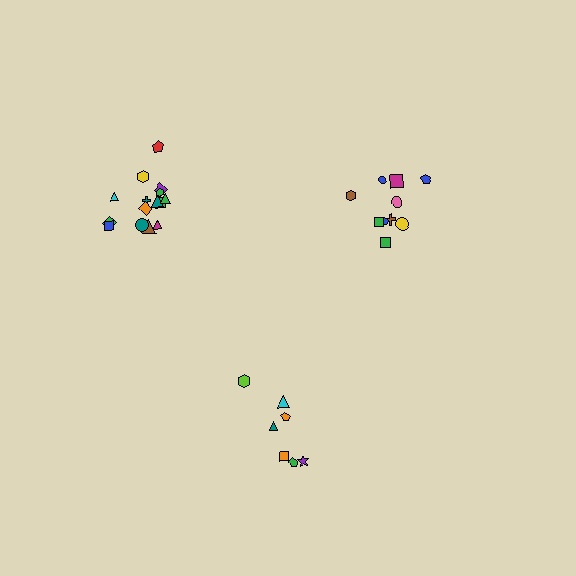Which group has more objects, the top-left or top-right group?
The top-left group.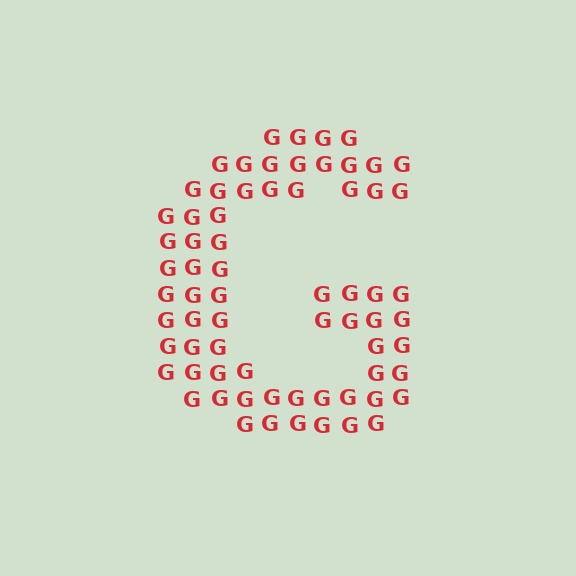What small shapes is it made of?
It is made of small letter G's.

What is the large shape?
The large shape is the letter G.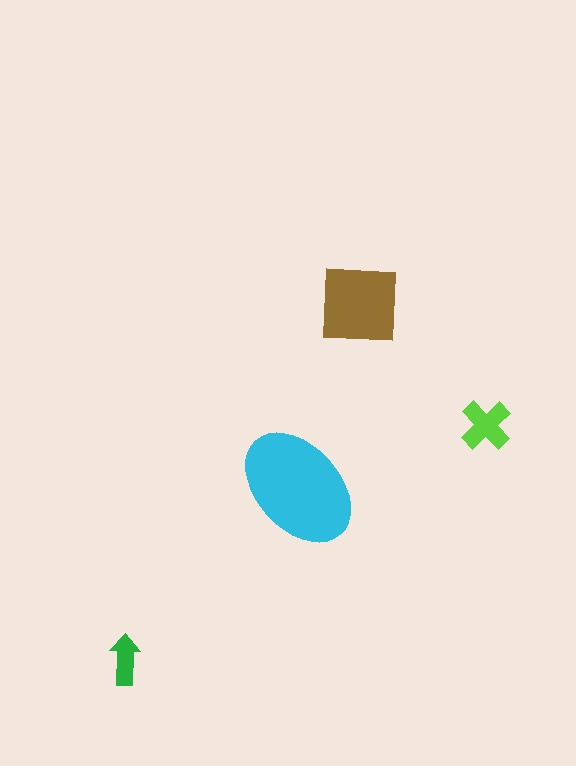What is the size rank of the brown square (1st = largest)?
2nd.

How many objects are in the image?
There are 4 objects in the image.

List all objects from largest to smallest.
The cyan ellipse, the brown square, the lime cross, the green arrow.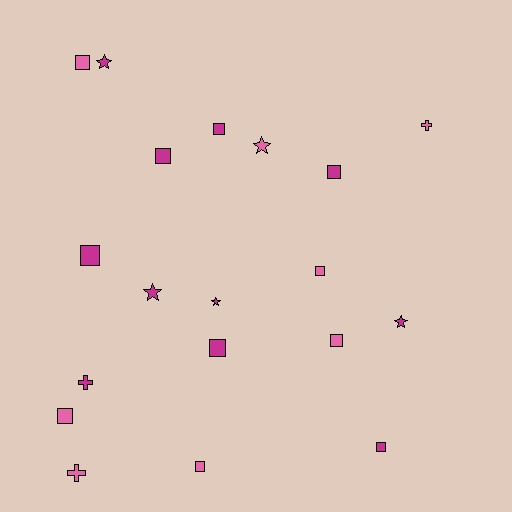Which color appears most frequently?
Magenta, with 11 objects.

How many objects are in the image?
There are 19 objects.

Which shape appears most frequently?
Square, with 11 objects.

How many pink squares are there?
There are 5 pink squares.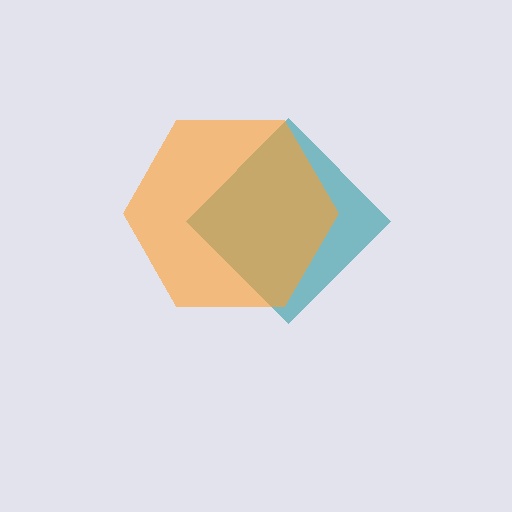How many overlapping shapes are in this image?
There are 2 overlapping shapes in the image.